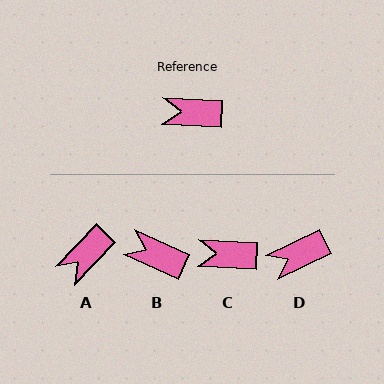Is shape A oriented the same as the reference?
No, it is off by about 48 degrees.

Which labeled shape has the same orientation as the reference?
C.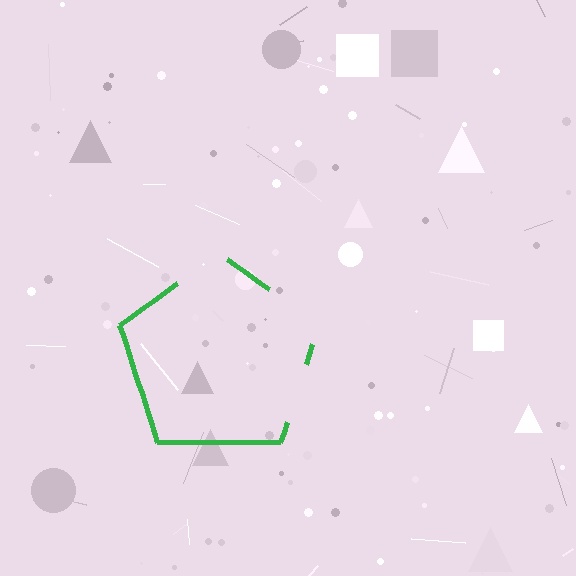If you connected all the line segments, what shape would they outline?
They would outline a pentagon.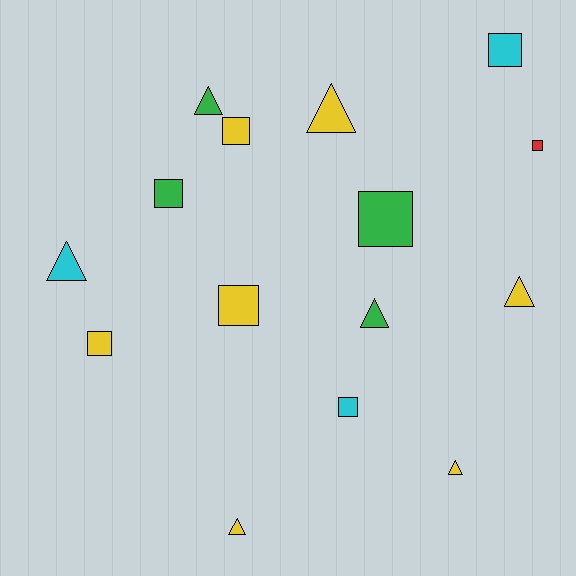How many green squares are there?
There are 2 green squares.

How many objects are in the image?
There are 15 objects.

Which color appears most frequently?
Yellow, with 7 objects.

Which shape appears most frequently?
Square, with 8 objects.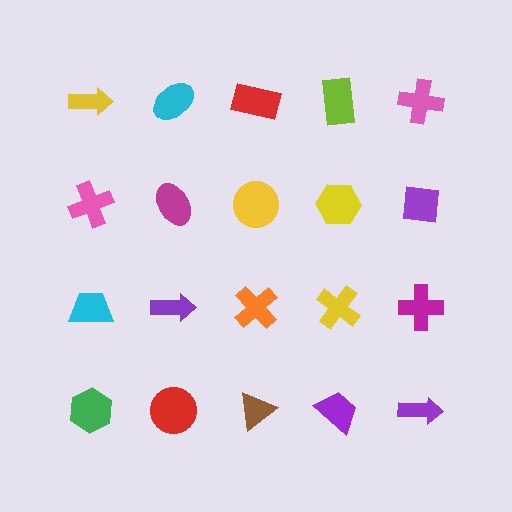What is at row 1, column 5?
A pink cross.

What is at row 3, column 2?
A purple arrow.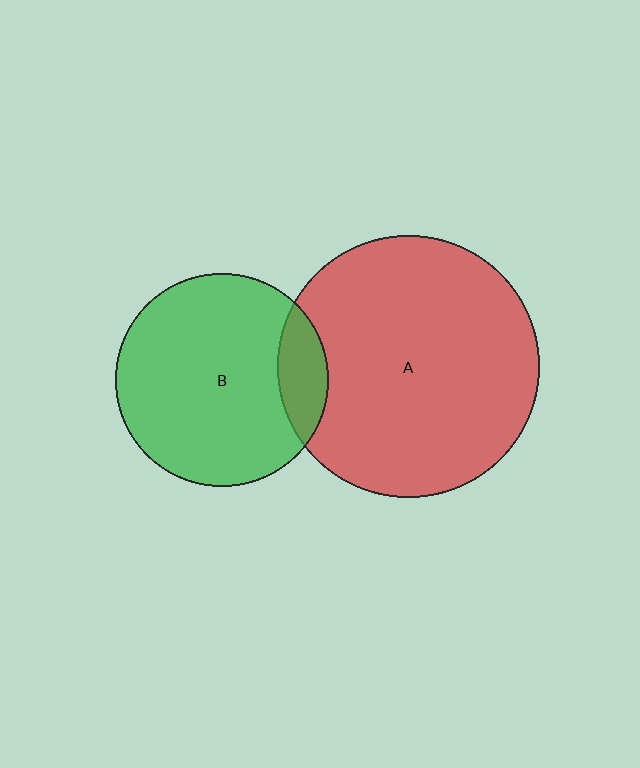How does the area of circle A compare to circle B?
Approximately 1.5 times.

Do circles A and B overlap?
Yes.